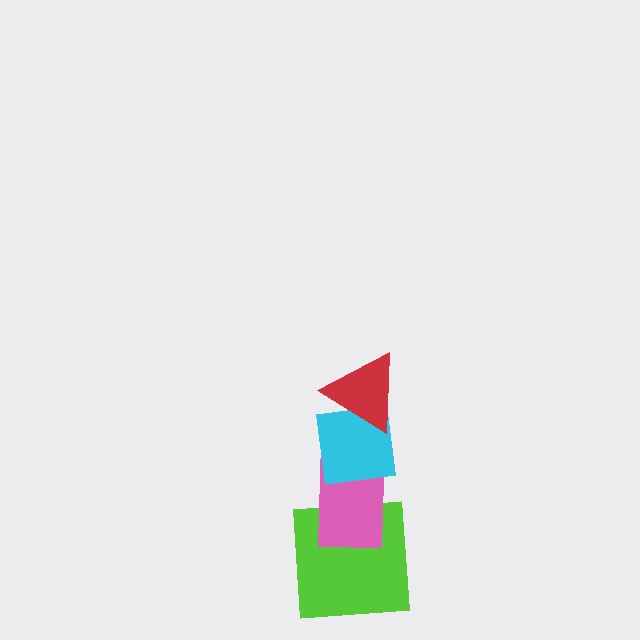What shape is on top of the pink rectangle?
The cyan square is on top of the pink rectangle.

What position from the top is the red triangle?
The red triangle is 1st from the top.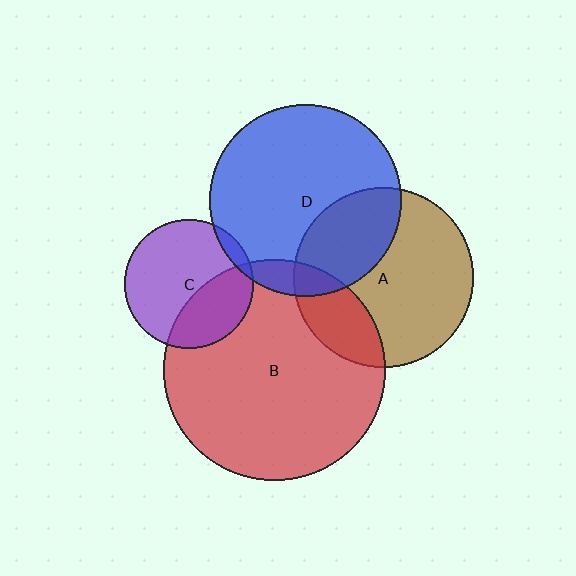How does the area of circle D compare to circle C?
Approximately 2.2 times.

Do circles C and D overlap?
Yes.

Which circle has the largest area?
Circle B (red).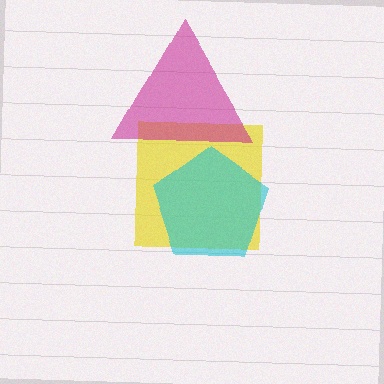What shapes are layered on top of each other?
The layered shapes are: a yellow square, a cyan pentagon, a magenta triangle.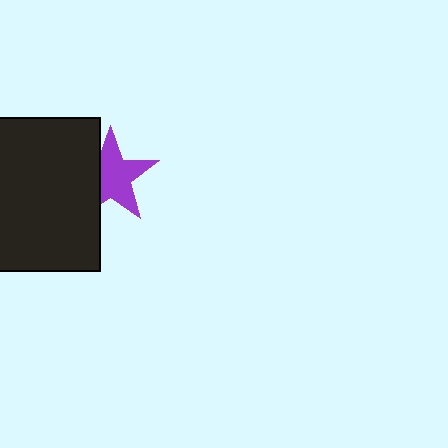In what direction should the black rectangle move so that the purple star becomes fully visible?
The black rectangle should move left. That is the shortest direction to clear the overlap and leave the purple star fully visible.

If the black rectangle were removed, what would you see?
You would see the complete purple star.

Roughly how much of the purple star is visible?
Most of it is visible (roughly 68%).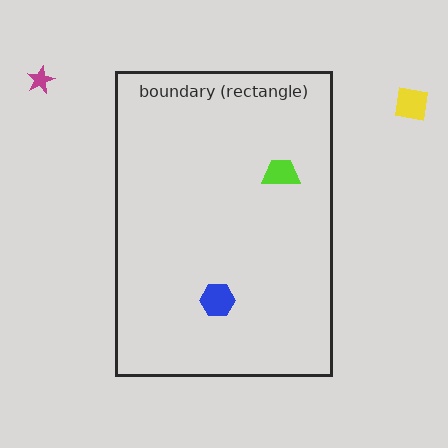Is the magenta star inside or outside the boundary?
Outside.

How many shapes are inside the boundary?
2 inside, 2 outside.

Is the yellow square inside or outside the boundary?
Outside.